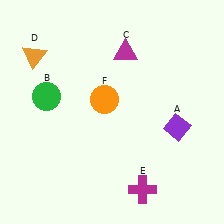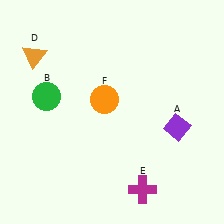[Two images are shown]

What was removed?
The magenta triangle (C) was removed in Image 2.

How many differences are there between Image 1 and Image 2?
There is 1 difference between the two images.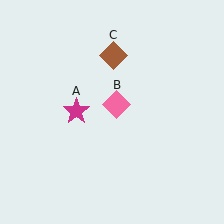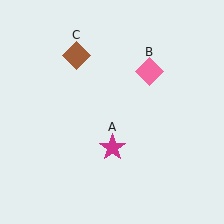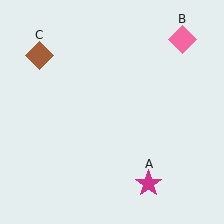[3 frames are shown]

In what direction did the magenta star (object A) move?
The magenta star (object A) moved down and to the right.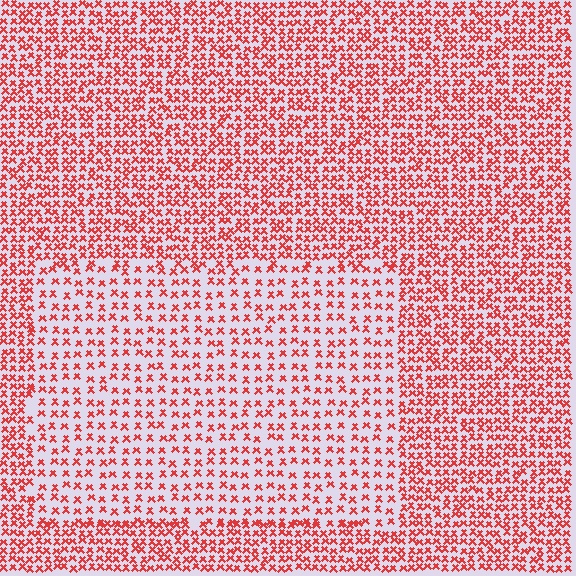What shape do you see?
I see a rectangle.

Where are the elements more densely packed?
The elements are more densely packed outside the rectangle boundary.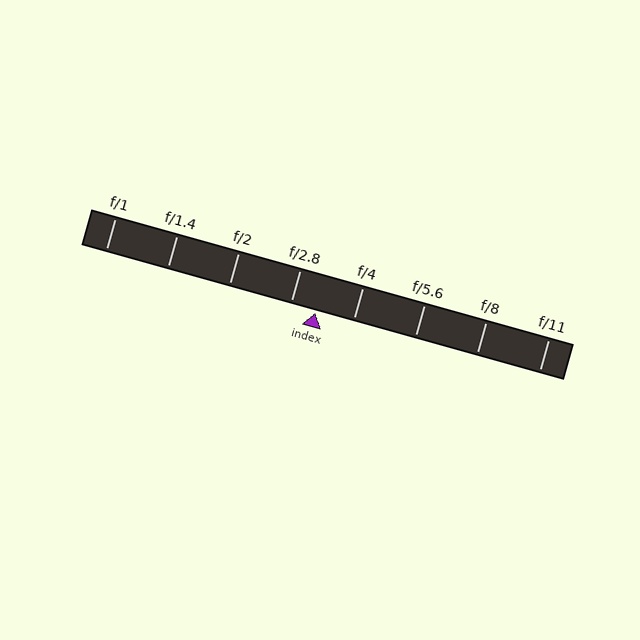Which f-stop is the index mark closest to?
The index mark is closest to f/2.8.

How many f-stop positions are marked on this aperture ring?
There are 8 f-stop positions marked.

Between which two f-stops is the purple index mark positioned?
The index mark is between f/2.8 and f/4.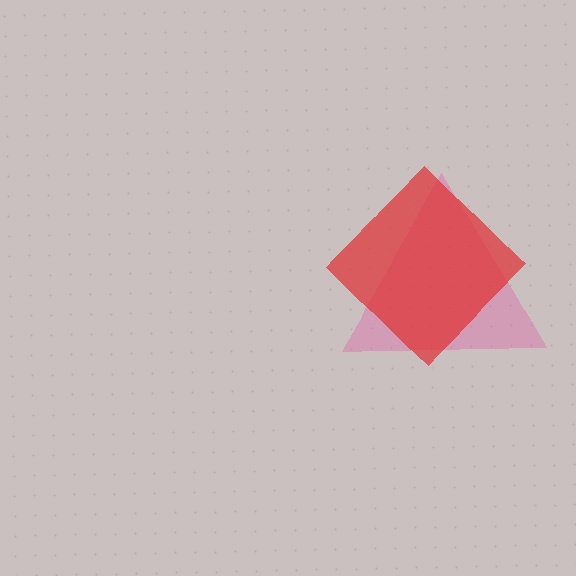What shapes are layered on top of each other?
The layered shapes are: a pink triangle, a red diamond.